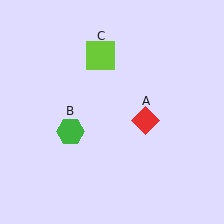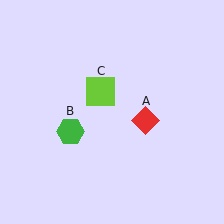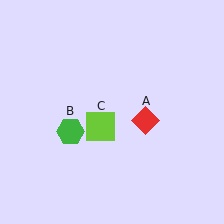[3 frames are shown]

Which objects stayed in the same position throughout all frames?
Red diamond (object A) and green hexagon (object B) remained stationary.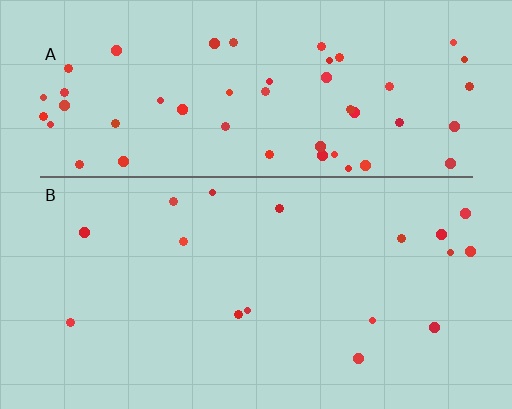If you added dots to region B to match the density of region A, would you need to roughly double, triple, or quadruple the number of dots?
Approximately triple.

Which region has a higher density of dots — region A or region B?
A (the top).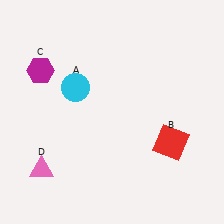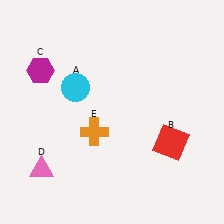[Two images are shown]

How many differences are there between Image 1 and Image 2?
There is 1 difference between the two images.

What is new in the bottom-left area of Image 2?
An orange cross (E) was added in the bottom-left area of Image 2.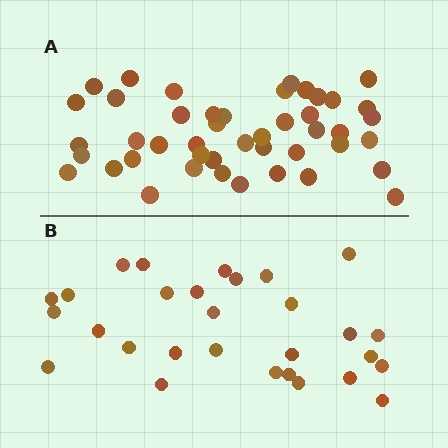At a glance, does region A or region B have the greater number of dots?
Region A (the top region) has more dots.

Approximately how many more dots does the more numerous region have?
Region A has approximately 15 more dots than region B.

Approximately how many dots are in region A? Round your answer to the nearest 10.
About 40 dots. (The exact count is 45, which rounds to 40.)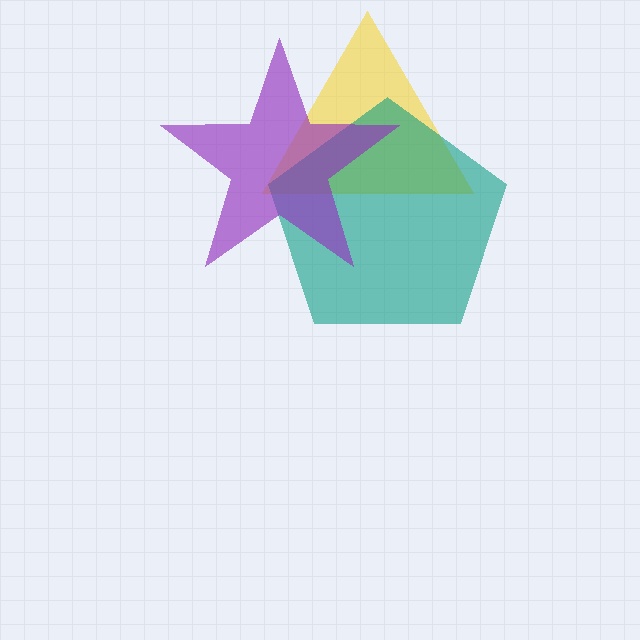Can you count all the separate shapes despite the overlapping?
Yes, there are 3 separate shapes.